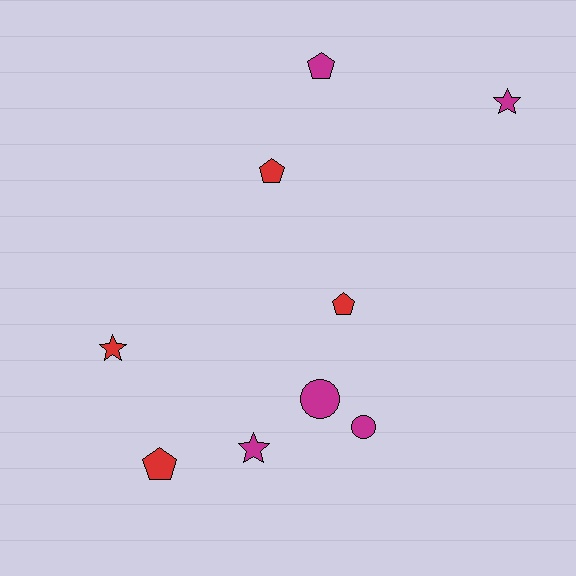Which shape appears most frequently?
Pentagon, with 4 objects.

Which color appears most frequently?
Magenta, with 5 objects.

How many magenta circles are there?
There are 2 magenta circles.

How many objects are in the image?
There are 9 objects.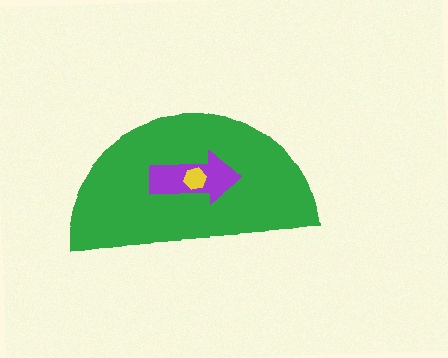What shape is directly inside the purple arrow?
The yellow hexagon.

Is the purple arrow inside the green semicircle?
Yes.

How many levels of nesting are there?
3.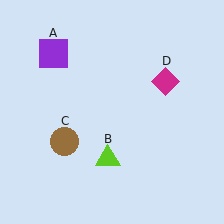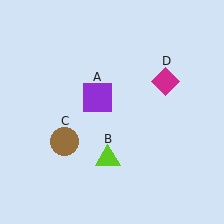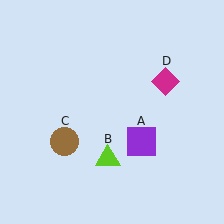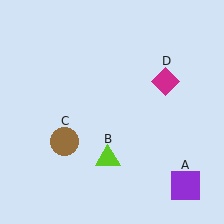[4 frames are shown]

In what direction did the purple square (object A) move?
The purple square (object A) moved down and to the right.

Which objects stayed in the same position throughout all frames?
Lime triangle (object B) and brown circle (object C) and magenta diamond (object D) remained stationary.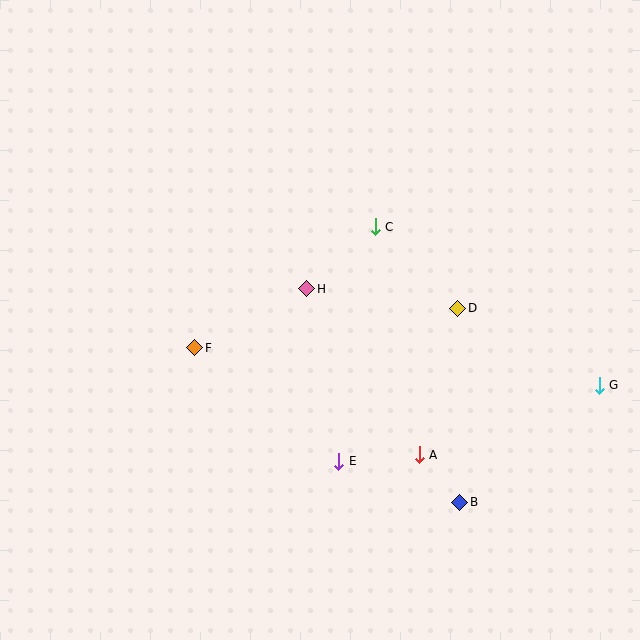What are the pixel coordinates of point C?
Point C is at (375, 227).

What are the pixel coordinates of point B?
Point B is at (460, 502).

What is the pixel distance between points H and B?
The distance between H and B is 263 pixels.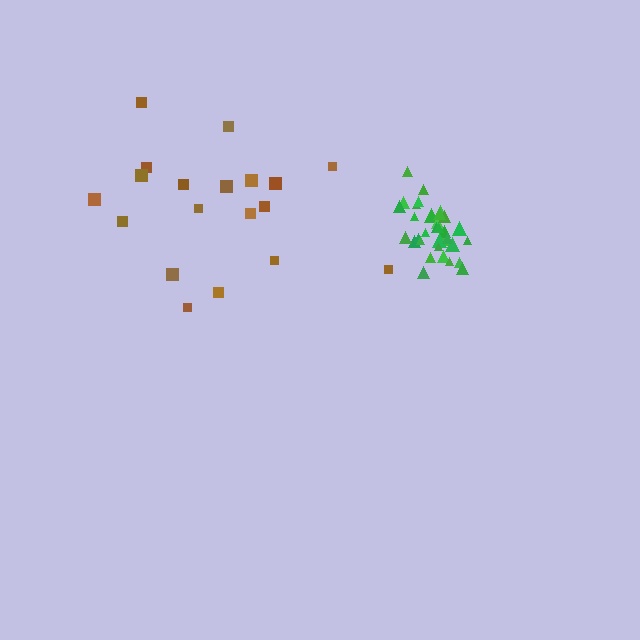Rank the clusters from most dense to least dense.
green, brown.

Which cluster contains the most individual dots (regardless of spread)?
Green (33).